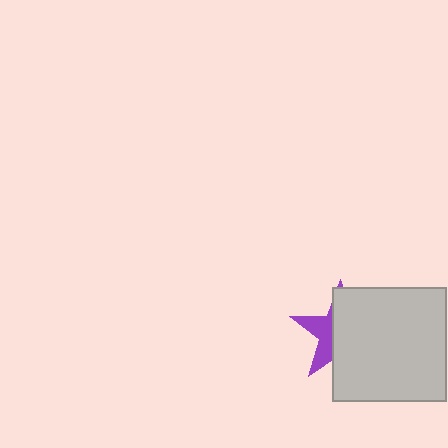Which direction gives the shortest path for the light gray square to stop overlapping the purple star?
Moving right gives the shortest separation.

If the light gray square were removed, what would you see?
You would see the complete purple star.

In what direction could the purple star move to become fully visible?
The purple star could move left. That would shift it out from behind the light gray square entirely.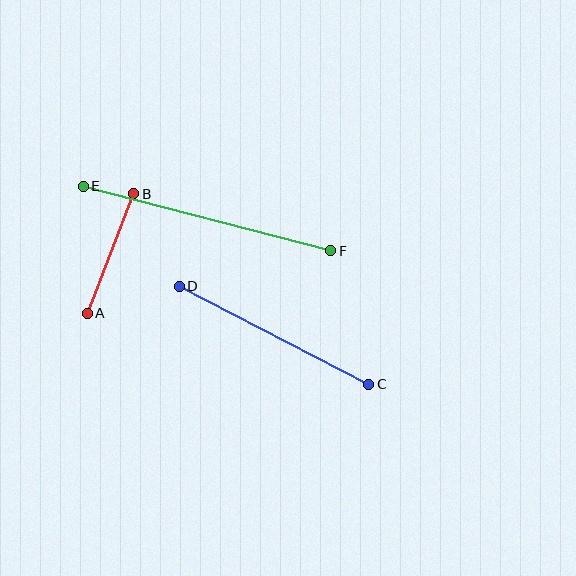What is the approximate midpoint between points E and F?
The midpoint is at approximately (207, 218) pixels.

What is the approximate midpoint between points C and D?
The midpoint is at approximately (274, 335) pixels.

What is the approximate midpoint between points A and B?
The midpoint is at approximately (110, 253) pixels.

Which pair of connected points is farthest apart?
Points E and F are farthest apart.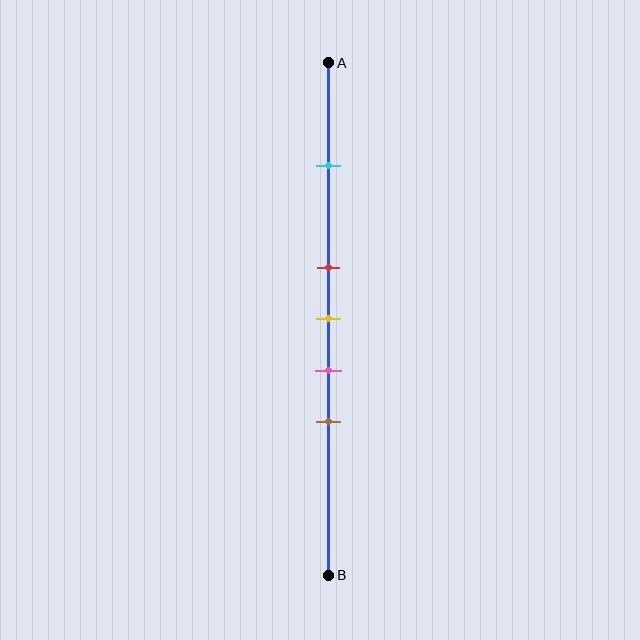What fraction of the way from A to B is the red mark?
The red mark is approximately 40% (0.4) of the way from A to B.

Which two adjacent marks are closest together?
The red and yellow marks are the closest adjacent pair.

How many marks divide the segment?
There are 5 marks dividing the segment.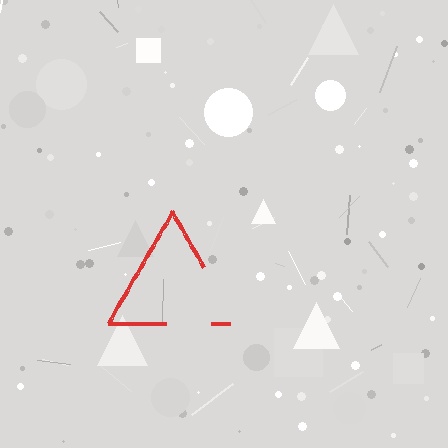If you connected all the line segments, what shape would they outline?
They would outline a triangle.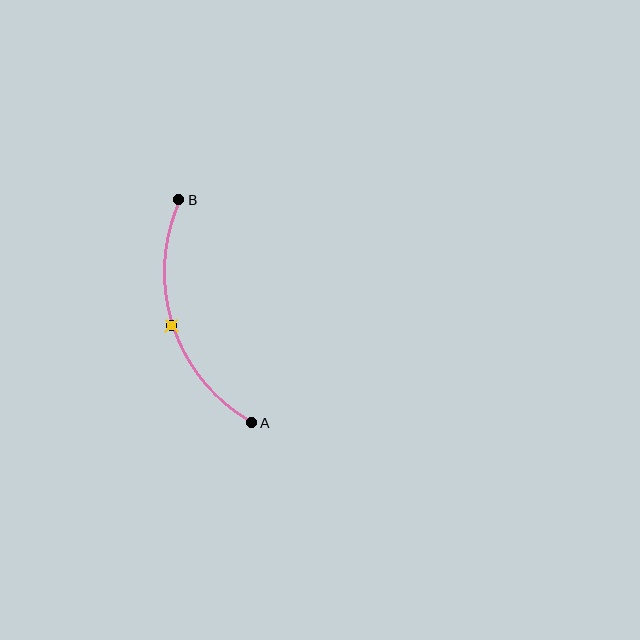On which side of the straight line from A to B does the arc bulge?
The arc bulges to the left of the straight line connecting A and B.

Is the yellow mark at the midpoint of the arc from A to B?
Yes. The yellow mark lies on the arc at equal arc-length from both A and B — it is the arc midpoint.